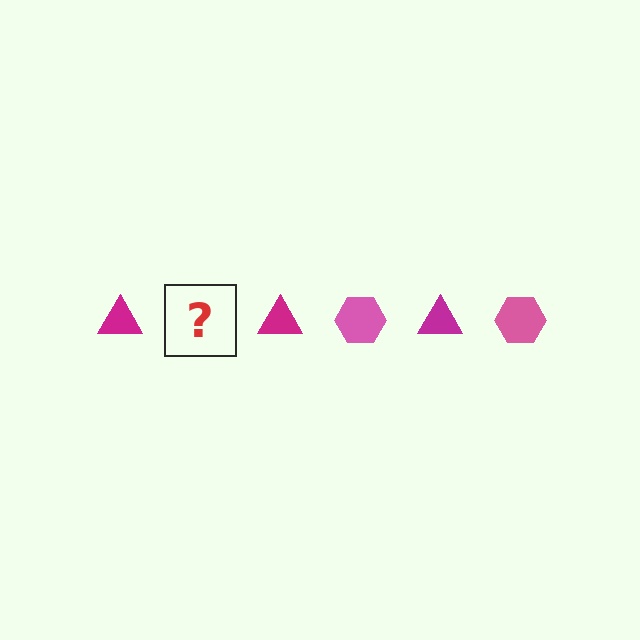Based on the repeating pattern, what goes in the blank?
The blank should be a pink hexagon.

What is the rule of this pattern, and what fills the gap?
The rule is that the pattern alternates between magenta triangle and pink hexagon. The gap should be filled with a pink hexagon.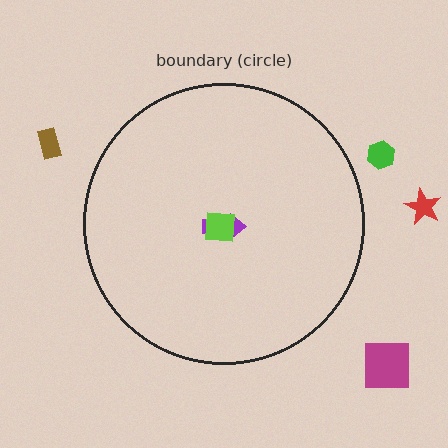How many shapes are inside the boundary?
2 inside, 4 outside.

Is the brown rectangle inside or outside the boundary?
Outside.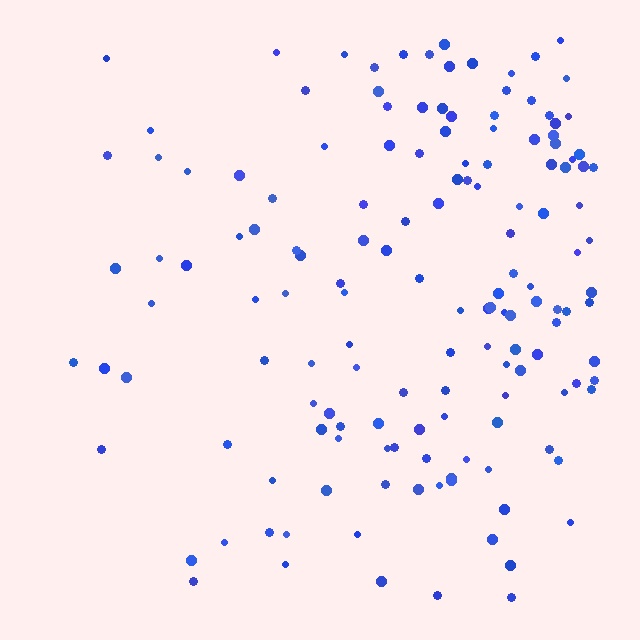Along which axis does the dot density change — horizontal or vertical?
Horizontal.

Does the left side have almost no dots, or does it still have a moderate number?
Still a moderate number, just noticeably fewer than the right.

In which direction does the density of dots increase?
From left to right, with the right side densest.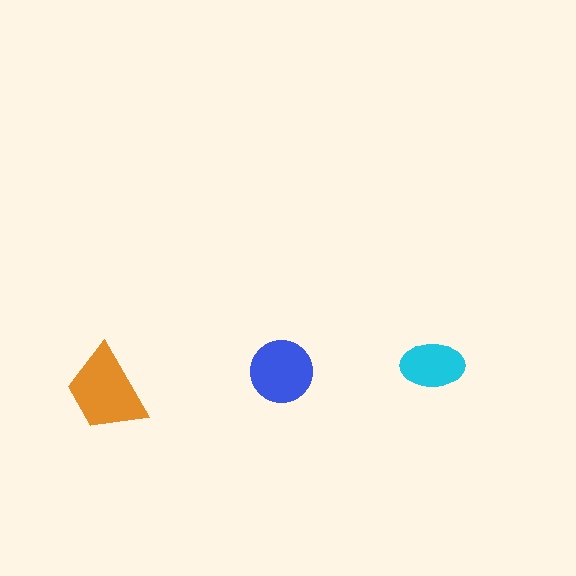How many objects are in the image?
There are 3 objects in the image.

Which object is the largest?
The orange trapezoid.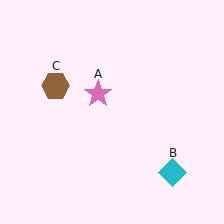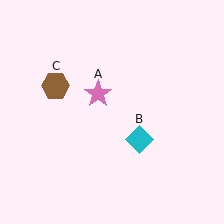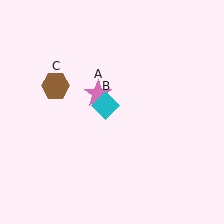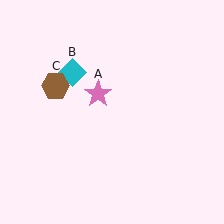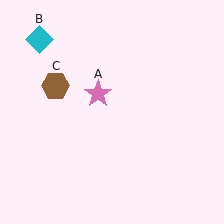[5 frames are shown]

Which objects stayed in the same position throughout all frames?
Pink star (object A) and brown hexagon (object C) remained stationary.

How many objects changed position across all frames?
1 object changed position: cyan diamond (object B).